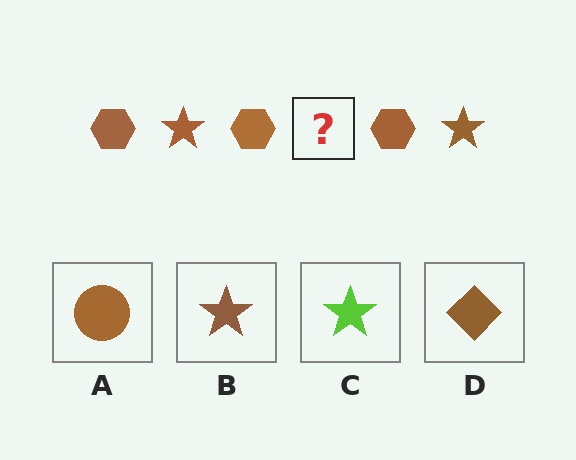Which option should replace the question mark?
Option B.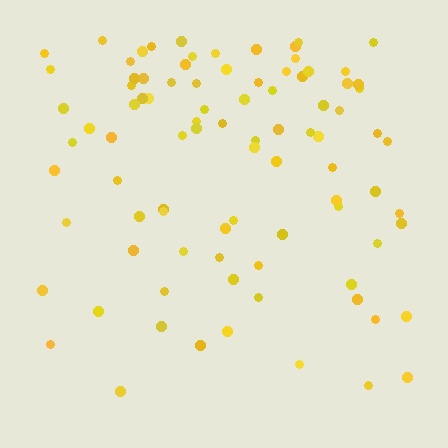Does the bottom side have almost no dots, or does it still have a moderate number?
Still a moderate number, just noticeably fewer than the top.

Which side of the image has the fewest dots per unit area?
The bottom.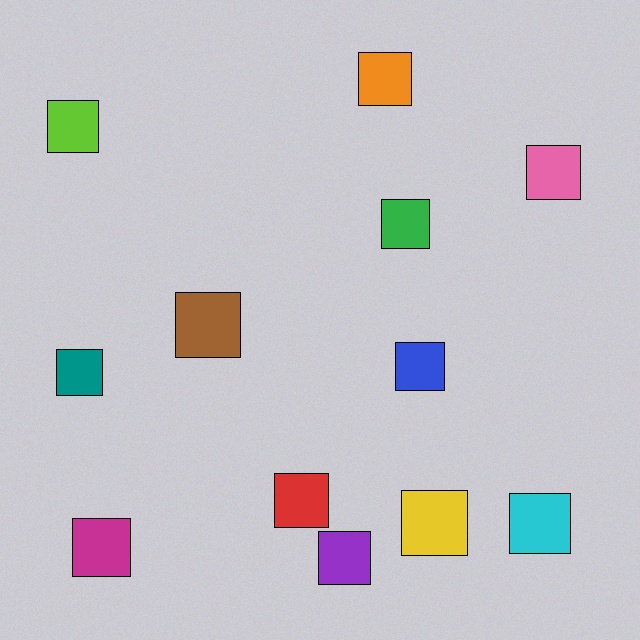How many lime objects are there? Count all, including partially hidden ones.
There is 1 lime object.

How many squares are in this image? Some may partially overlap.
There are 12 squares.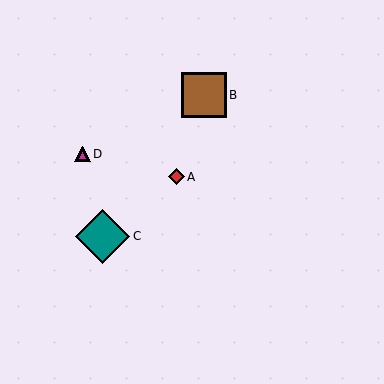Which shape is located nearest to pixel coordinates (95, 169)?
The magenta triangle (labeled D) at (83, 154) is nearest to that location.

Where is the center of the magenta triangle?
The center of the magenta triangle is at (83, 154).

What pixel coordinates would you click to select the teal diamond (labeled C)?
Click at (103, 236) to select the teal diamond C.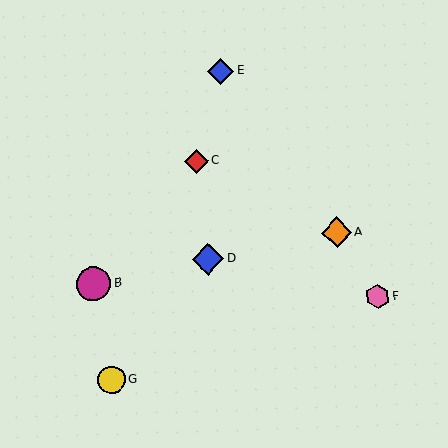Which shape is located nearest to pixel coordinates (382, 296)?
The pink hexagon (labeled F) at (378, 297) is nearest to that location.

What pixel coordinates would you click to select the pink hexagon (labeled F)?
Click at (378, 297) to select the pink hexagon F.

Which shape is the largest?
The magenta circle (labeled B) is the largest.